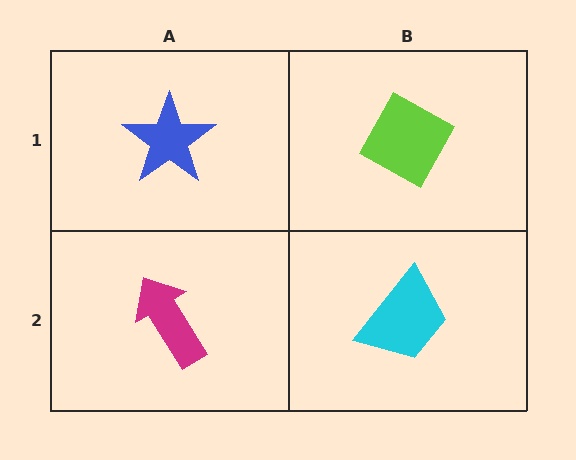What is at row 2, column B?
A cyan trapezoid.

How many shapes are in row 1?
2 shapes.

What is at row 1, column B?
A lime diamond.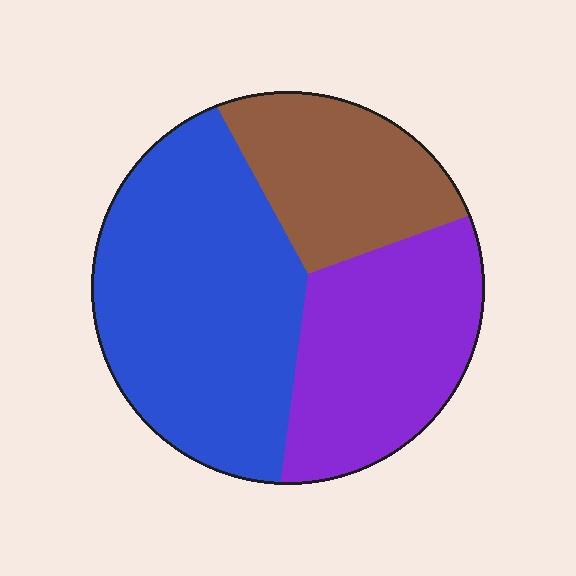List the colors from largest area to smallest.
From largest to smallest: blue, purple, brown.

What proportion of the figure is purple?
Purple covers around 30% of the figure.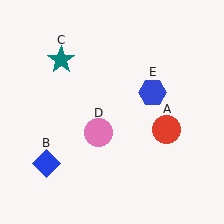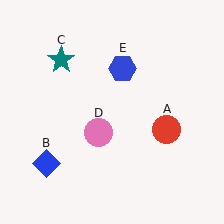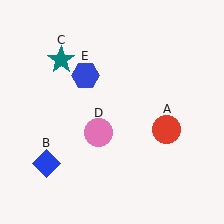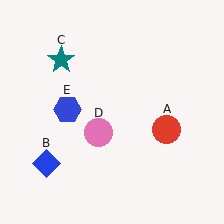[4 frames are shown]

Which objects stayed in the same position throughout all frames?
Red circle (object A) and blue diamond (object B) and teal star (object C) and pink circle (object D) remained stationary.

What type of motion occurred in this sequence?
The blue hexagon (object E) rotated counterclockwise around the center of the scene.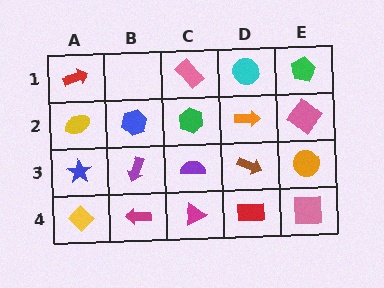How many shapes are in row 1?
4 shapes.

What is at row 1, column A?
A red arrow.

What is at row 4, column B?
A magenta arrow.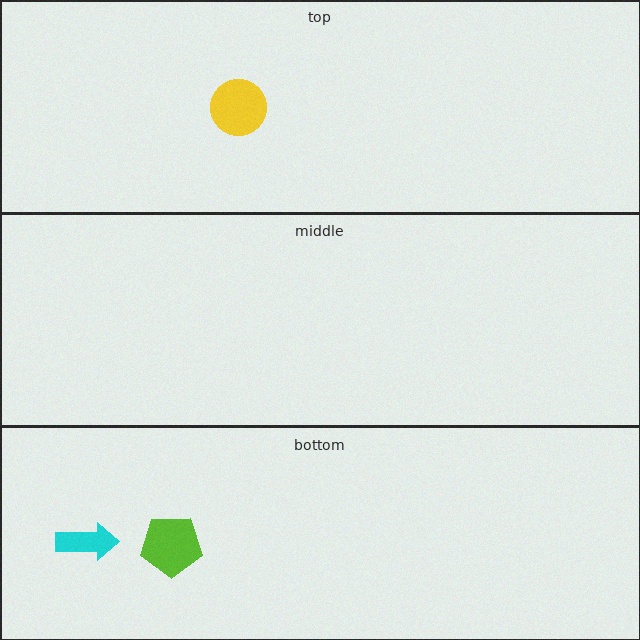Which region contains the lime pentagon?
The bottom region.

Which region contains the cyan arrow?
The bottom region.